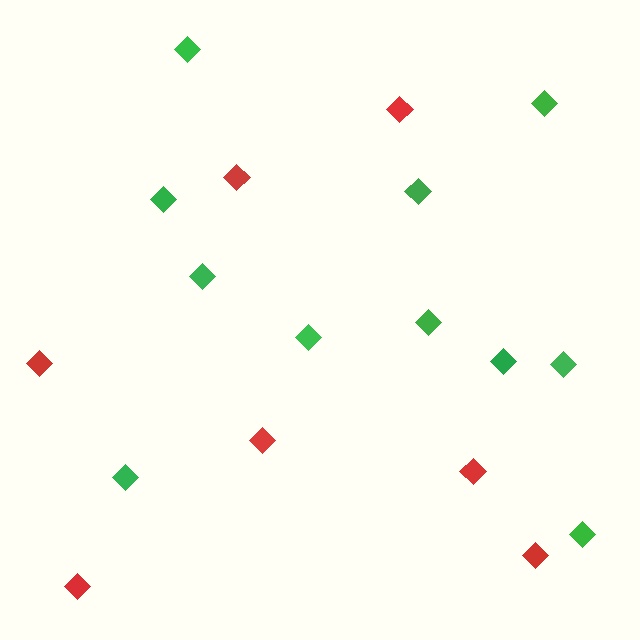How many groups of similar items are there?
There are 2 groups: one group of green diamonds (11) and one group of red diamonds (7).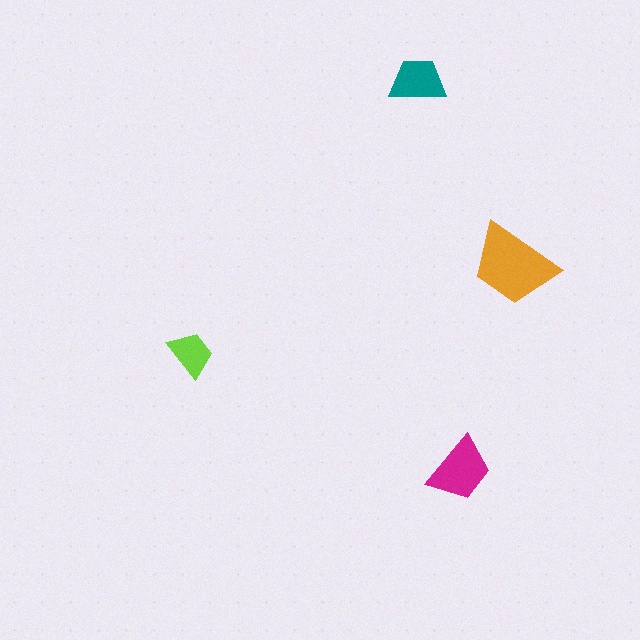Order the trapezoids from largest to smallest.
the orange one, the magenta one, the teal one, the lime one.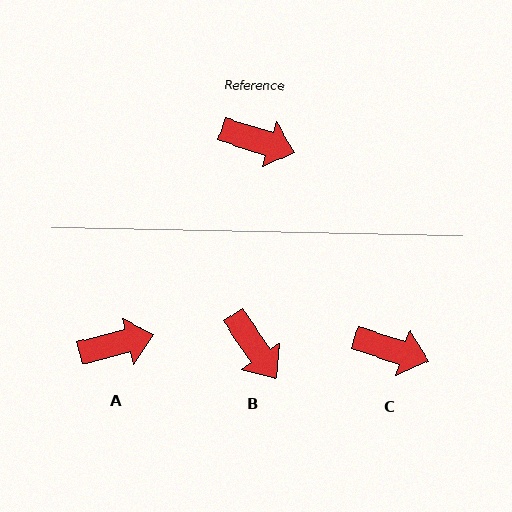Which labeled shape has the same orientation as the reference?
C.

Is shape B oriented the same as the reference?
No, it is off by about 38 degrees.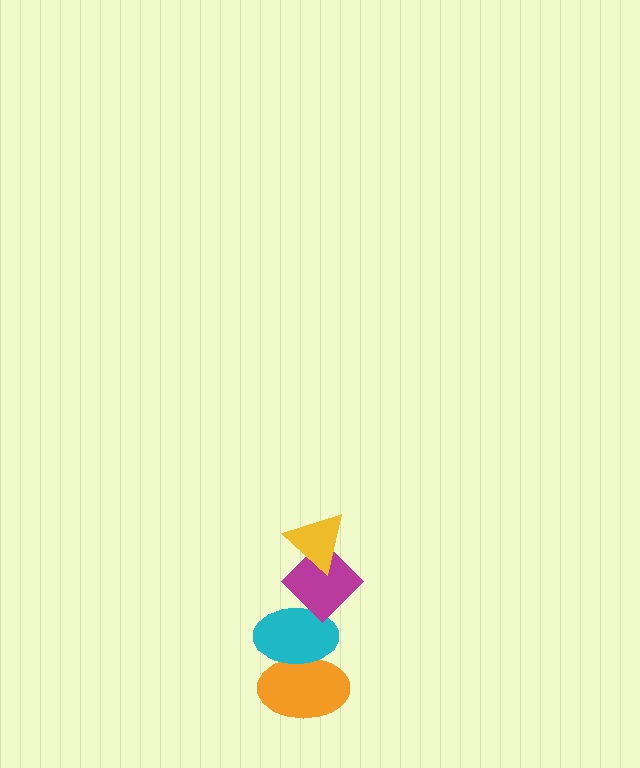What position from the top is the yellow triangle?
The yellow triangle is 1st from the top.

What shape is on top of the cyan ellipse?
The magenta diamond is on top of the cyan ellipse.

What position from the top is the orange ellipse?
The orange ellipse is 4th from the top.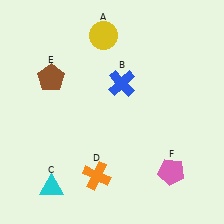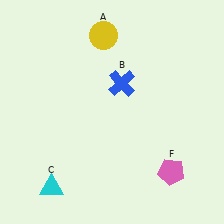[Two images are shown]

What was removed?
The orange cross (D), the brown pentagon (E) were removed in Image 2.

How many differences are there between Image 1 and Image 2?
There are 2 differences between the two images.